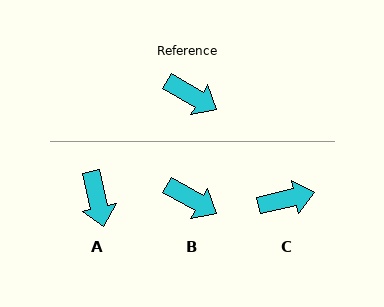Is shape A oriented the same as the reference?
No, it is off by about 47 degrees.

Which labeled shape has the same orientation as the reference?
B.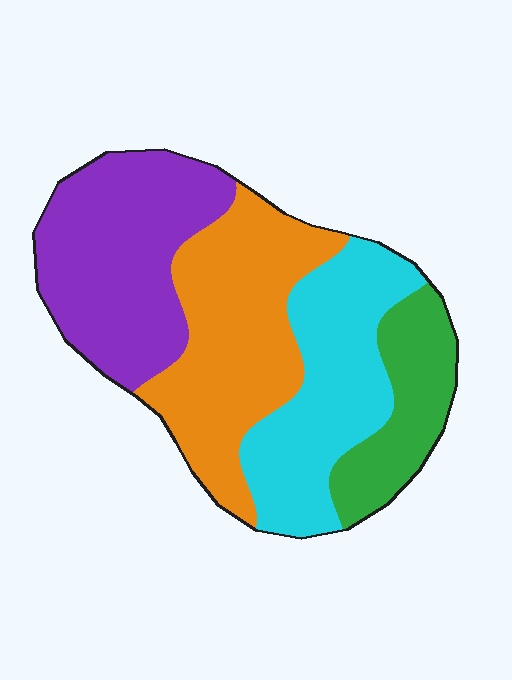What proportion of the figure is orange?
Orange covers about 30% of the figure.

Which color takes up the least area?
Green, at roughly 15%.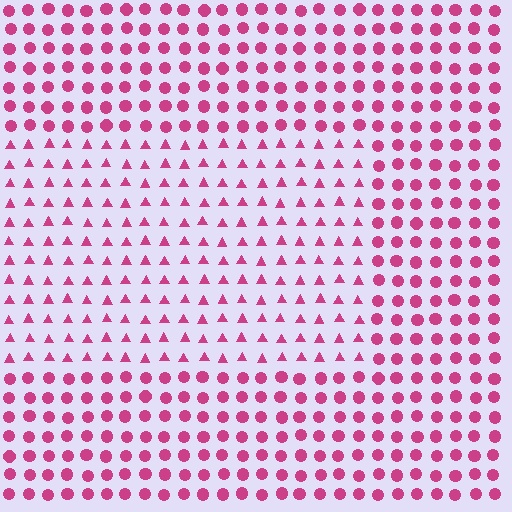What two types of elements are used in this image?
The image uses triangles inside the rectangle region and circles outside it.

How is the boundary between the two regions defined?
The boundary is defined by a change in element shape: triangles inside vs. circles outside. All elements share the same color and spacing.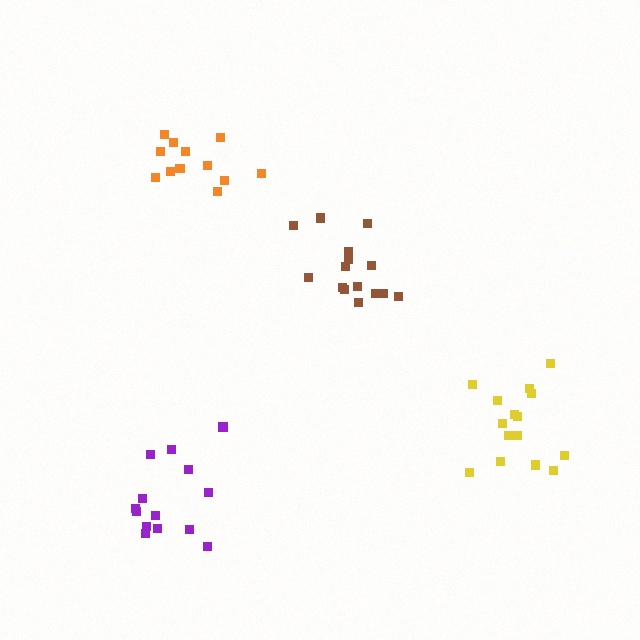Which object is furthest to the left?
The purple cluster is leftmost.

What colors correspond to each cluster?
The clusters are colored: yellow, purple, orange, brown.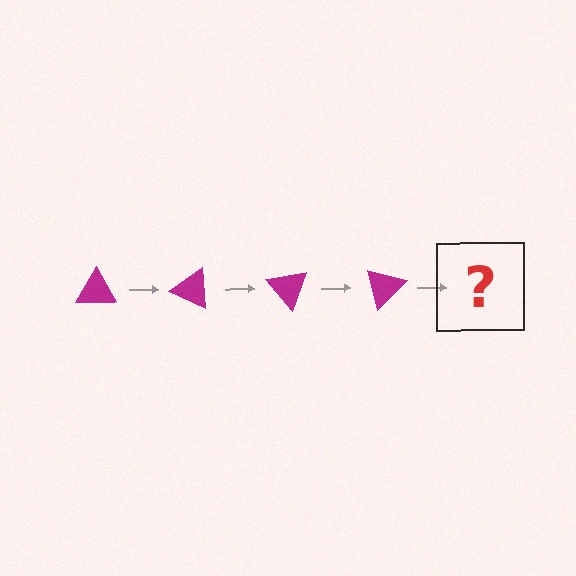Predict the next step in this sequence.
The next step is a magenta triangle rotated 100 degrees.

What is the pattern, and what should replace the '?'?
The pattern is that the triangle rotates 25 degrees each step. The '?' should be a magenta triangle rotated 100 degrees.